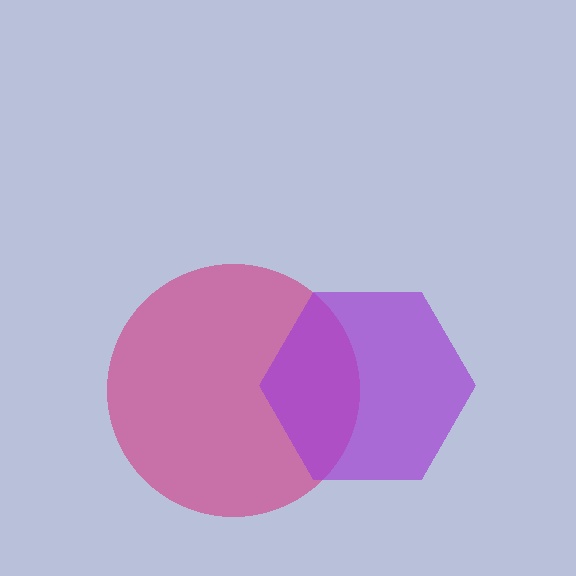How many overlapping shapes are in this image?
There are 2 overlapping shapes in the image.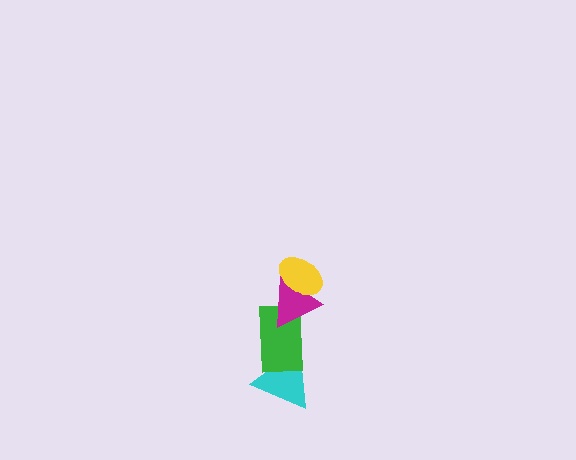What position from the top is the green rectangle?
The green rectangle is 3rd from the top.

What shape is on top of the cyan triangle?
The green rectangle is on top of the cyan triangle.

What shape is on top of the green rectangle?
The magenta triangle is on top of the green rectangle.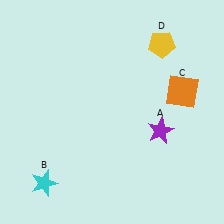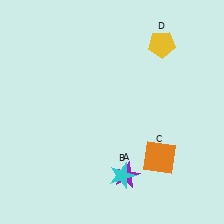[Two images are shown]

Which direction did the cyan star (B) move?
The cyan star (B) moved right.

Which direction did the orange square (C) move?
The orange square (C) moved down.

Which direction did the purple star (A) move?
The purple star (A) moved down.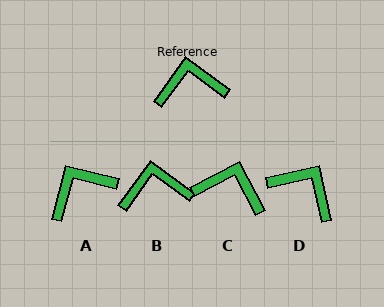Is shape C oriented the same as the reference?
No, it is off by about 26 degrees.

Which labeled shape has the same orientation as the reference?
B.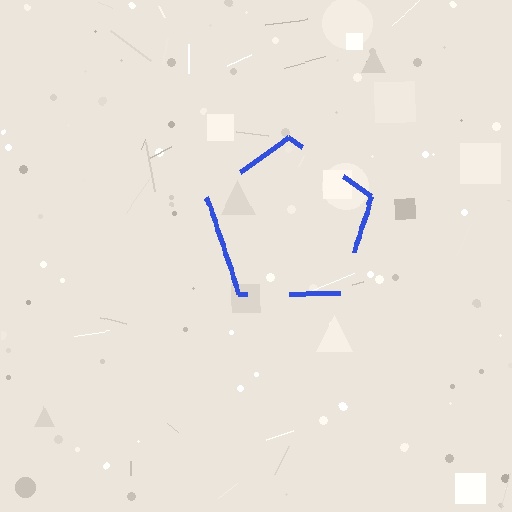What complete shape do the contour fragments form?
The contour fragments form a pentagon.